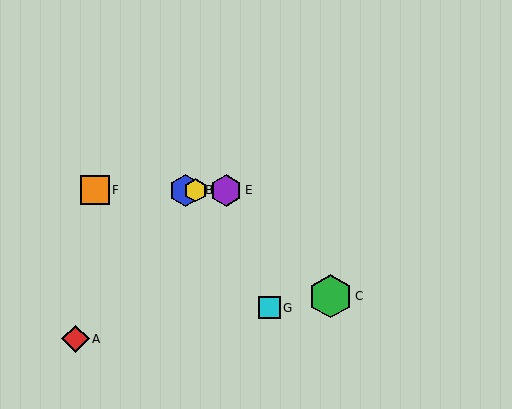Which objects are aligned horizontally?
Objects B, D, E, F are aligned horizontally.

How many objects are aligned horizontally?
4 objects (B, D, E, F) are aligned horizontally.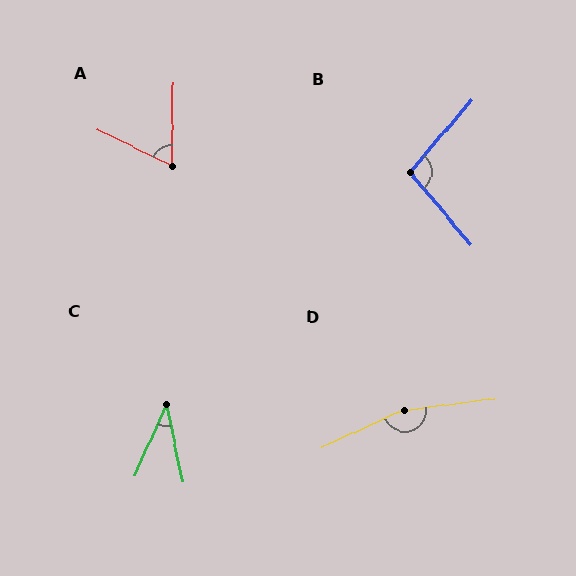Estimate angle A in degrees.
Approximately 64 degrees.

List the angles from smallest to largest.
C (36°), A (64°), B (100°), D (163°).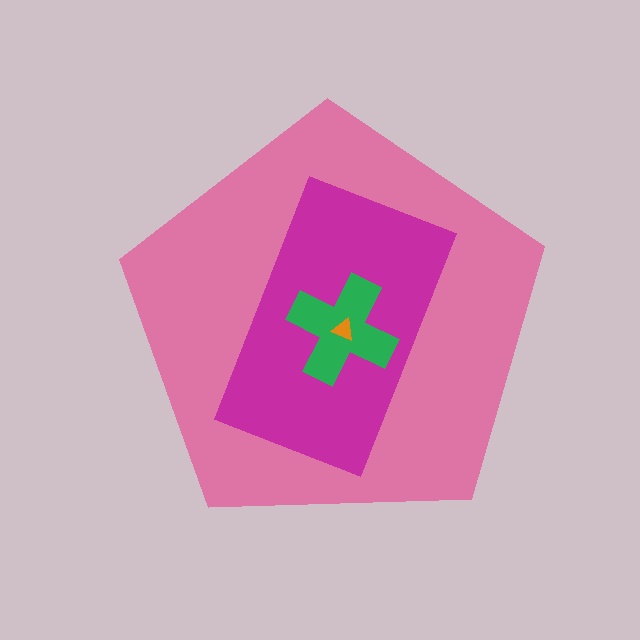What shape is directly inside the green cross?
The orange triangle.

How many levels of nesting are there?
4.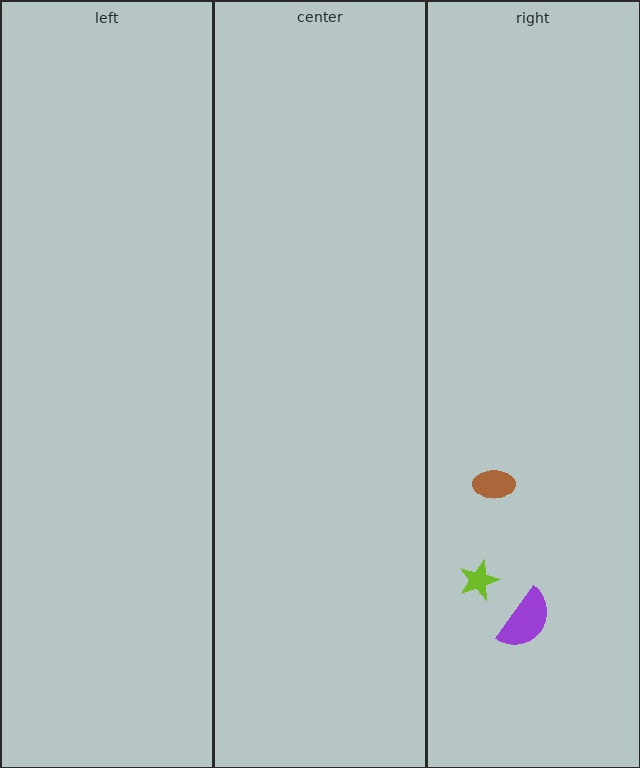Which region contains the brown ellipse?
The right region.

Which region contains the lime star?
The right region.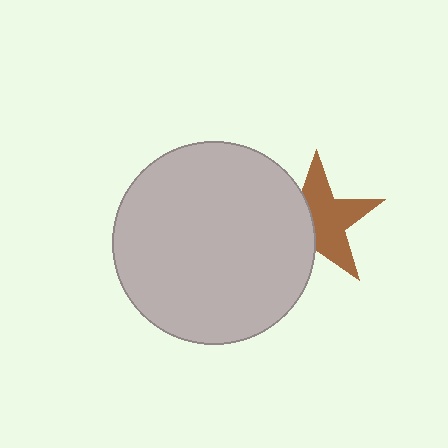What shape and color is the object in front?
The object in front is a light gray circle.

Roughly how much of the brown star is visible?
About half of it is visible (roughly 60%).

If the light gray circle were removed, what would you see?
You would see the complete brown star.